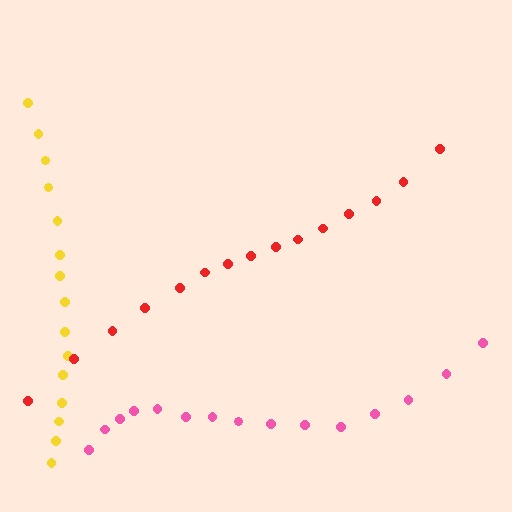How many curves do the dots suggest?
There are 3 distinct paths.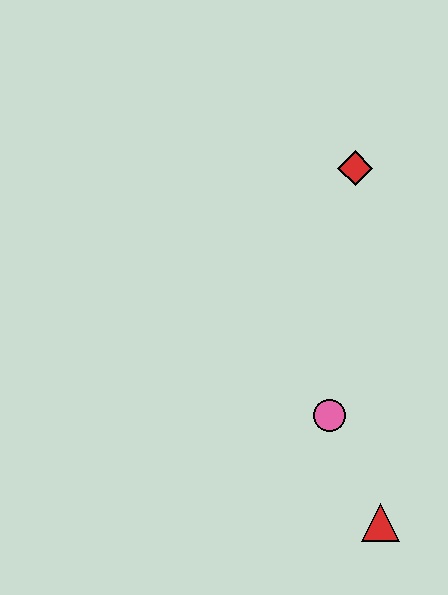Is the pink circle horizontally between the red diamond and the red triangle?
No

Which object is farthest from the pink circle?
The red diamond is farthest from the pink circle.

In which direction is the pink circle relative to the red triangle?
The pink circle is above the red triangle.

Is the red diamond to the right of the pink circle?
Yes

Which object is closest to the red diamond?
The pink circle is closest to the red diamond.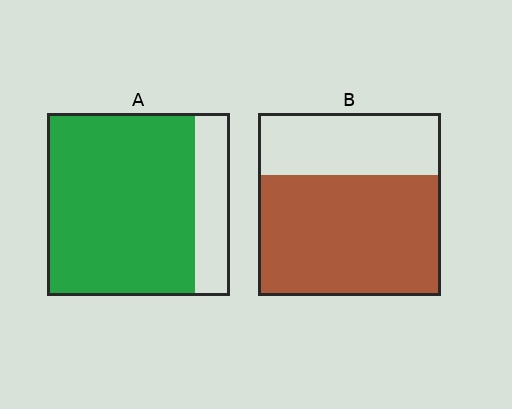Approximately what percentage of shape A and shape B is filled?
A is approximately 80% and B is approximately 65%.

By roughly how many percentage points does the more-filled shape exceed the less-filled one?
By roughly 15 percentage points (A over B).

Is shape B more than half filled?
Yes.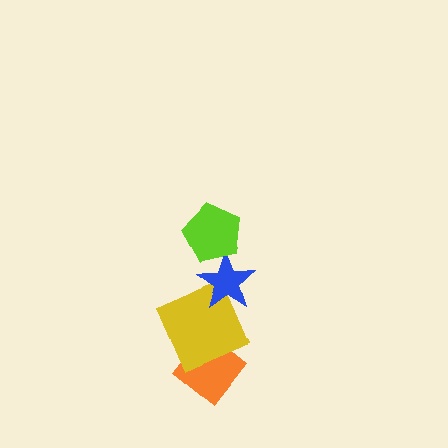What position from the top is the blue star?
The blue star is 2nd from the top.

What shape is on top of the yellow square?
The blue star is on top of the yellow square.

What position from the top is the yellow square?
The yellow square is 3rd from the top.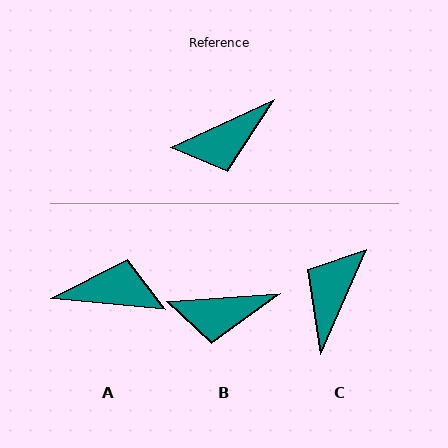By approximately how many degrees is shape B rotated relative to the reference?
Approximately 21 degrees clockwise.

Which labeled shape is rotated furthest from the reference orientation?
A, about 150 degrees away.